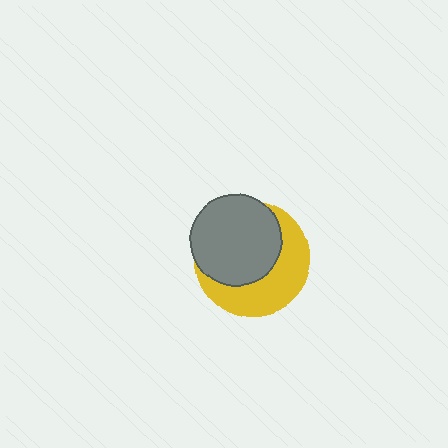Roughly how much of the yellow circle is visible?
About half of it is visible (roughly 45%).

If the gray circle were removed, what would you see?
You would see the complete yellow circle.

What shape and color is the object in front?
The object in front is a gray circle.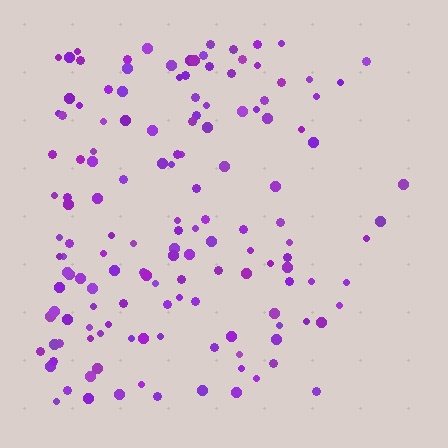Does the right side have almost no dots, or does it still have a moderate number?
Still a moderate number, just noticeably fewer than the left.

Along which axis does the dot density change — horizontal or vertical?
Horizontal.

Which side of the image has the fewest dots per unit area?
The right.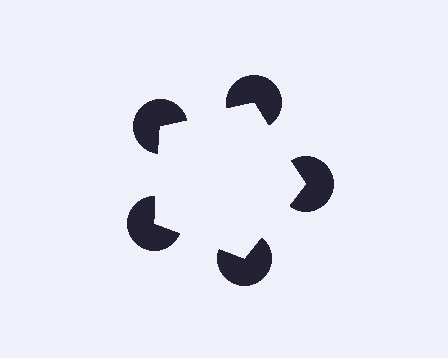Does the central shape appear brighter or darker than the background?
It typically appears slightly brighter than the background, even though no actual brightness change is drawn.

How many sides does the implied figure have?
5 sides.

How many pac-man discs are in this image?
There are 5 — one at each vertex of the illusory pentagon.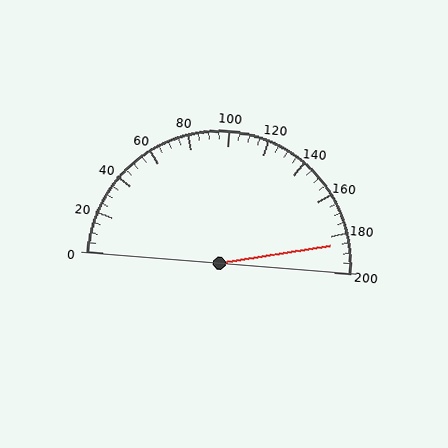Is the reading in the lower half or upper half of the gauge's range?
The reading is in the upper half of the range (0 to 200).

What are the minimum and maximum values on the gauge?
The gauge ranges from 0 to 200.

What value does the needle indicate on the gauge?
The needle indicates approximately 185.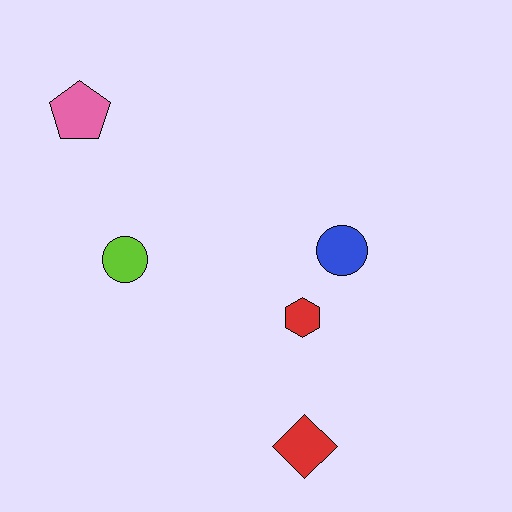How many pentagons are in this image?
There is 1 pentagon.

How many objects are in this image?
There are 5 objects.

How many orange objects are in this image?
There are no orange objects.